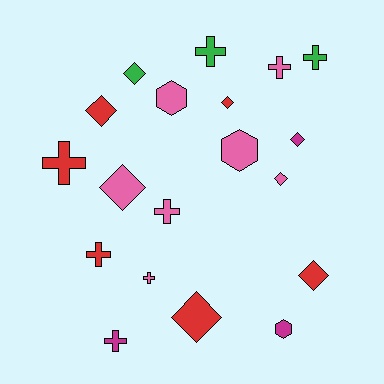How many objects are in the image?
There are 19 objects.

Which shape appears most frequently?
Diamond, with 8 objects.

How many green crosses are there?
There are 2 green crosses.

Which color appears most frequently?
Pink, with 7 objects.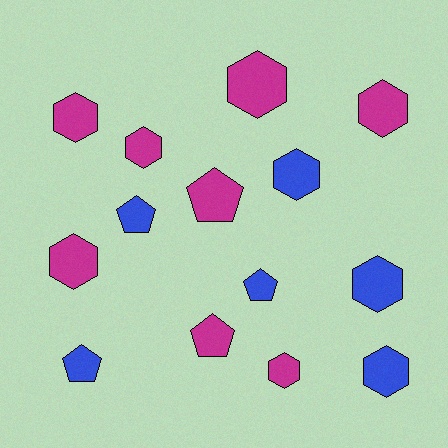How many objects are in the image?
There are 14 objects.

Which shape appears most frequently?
Hexagon, with 9 objects.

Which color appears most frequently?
Magenta, with 8 objects.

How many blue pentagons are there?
There are 3 blue pentagons.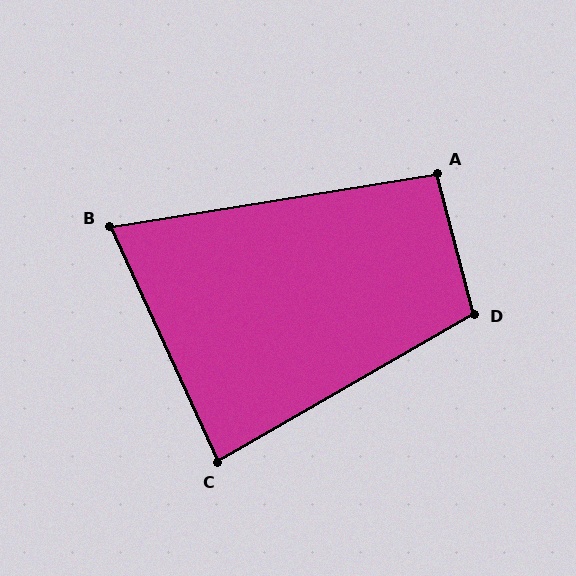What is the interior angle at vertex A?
Approximately 95 degrees (obtuse).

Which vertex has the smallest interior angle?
B, at approximately 75 degrees.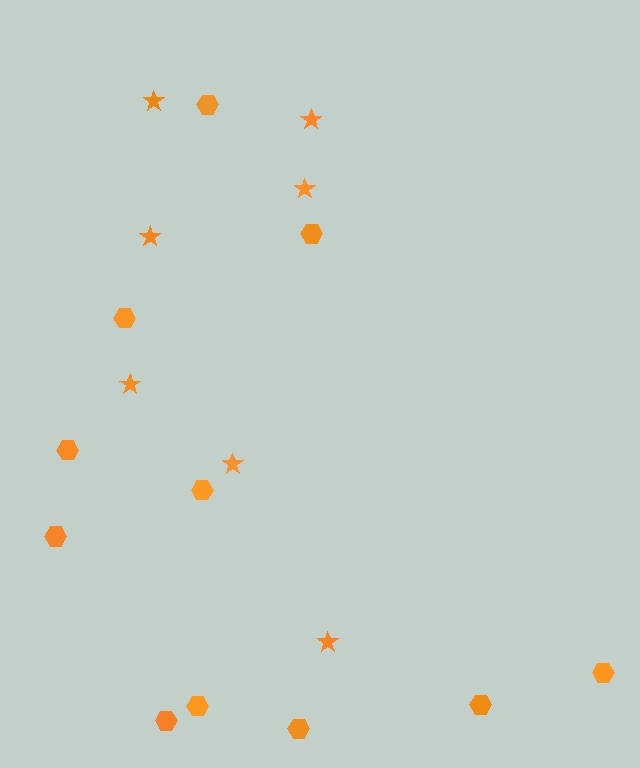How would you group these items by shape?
There are 2 groups: one group of hexagons (11) and one group of stars (7).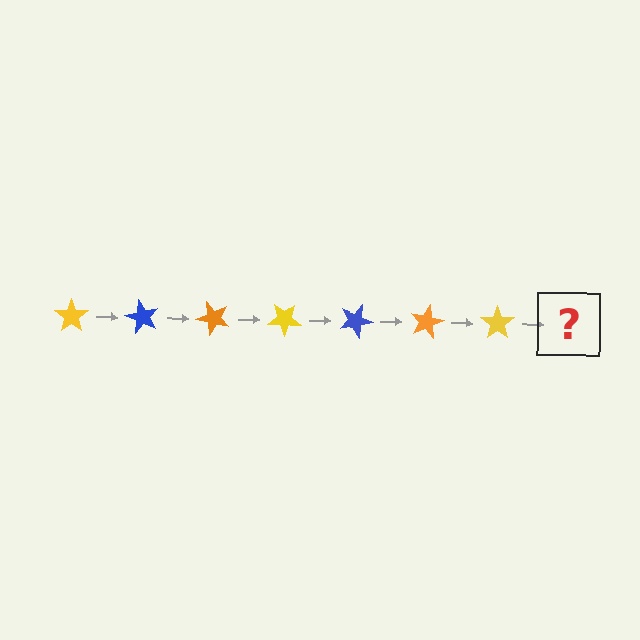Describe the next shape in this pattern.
It should be a blue star, rotated 420 degrees from the start.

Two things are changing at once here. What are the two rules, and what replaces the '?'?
The two rules are that it rotates 60 degrees each step and the color cycles through yellow, blue, and orange. The '?' should be a blue star, rotated 420 degrees from the start.